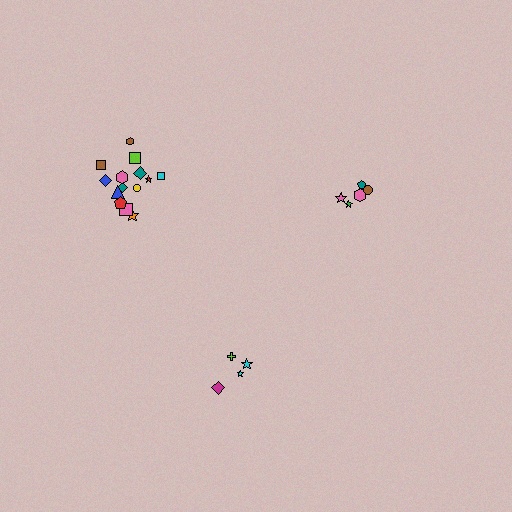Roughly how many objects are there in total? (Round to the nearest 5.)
Roughly 25 objects in total.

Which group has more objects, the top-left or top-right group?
The top-left group.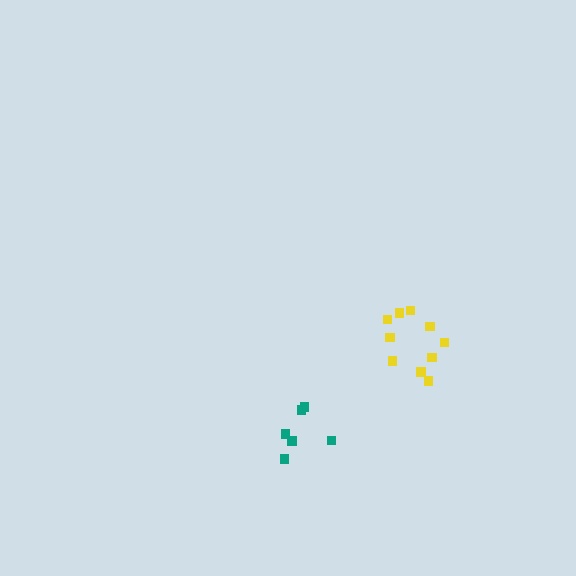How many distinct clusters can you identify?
There are 2 distinct clusters.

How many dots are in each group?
Group 1: 10 dots, Group 2: 6 dots (16 total).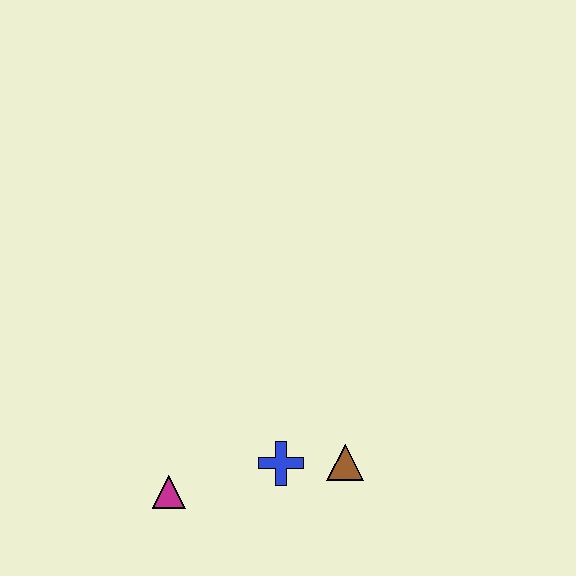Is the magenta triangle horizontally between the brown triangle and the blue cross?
No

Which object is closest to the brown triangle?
The blue cross is closest to the brown triangle.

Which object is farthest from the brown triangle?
The magenta triangle is farthest from the brown triangle.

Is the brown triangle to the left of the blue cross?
No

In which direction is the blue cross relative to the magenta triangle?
The blue cross is to the right of the magenta triangle.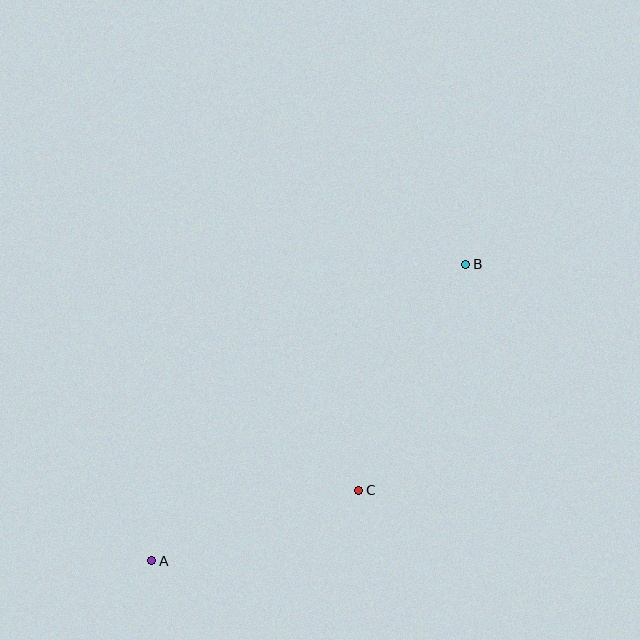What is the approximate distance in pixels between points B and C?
The distance between B and C is approximately 250 pixels.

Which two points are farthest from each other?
Points A and B are farthest from each other.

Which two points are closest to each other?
Points A and C are closest to each other.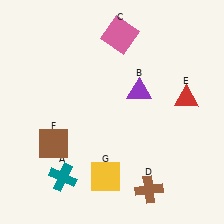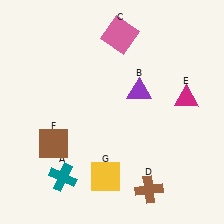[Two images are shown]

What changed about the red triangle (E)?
In Image 1, E is red. In Image 2, it changed to magenta.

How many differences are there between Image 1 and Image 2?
There is 1 difference between the two images.